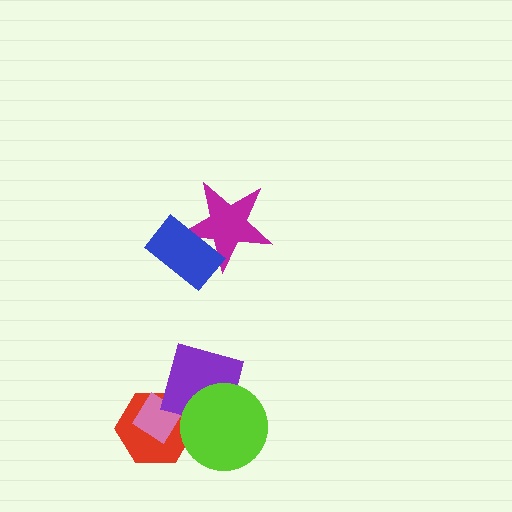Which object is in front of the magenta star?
The blue rectangle is in front of the magenta star.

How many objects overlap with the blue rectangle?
1 object overlaps with the blue rectangle.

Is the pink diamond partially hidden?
Yes, it is partially covered by another shape.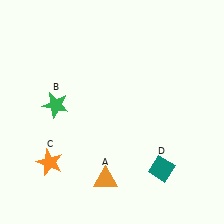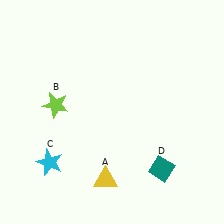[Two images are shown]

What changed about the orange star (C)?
In Image 1, C is orange. In Image 2, it changed to cyan.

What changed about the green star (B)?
In Image 1, B is green. In Image 2, it changed to lime.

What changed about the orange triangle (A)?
In Image 1, A is orange. In Image 2, it changed to yellow.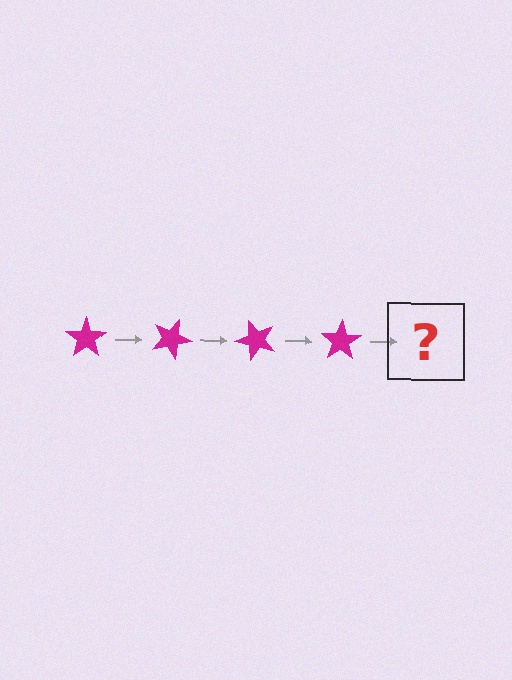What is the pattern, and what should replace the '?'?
The pattern is that the star rotates 25 degrees each step. The '?' should be a magenta star rotated 100 degrees.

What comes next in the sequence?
The next element should be a magenta star rotated 100 degrees.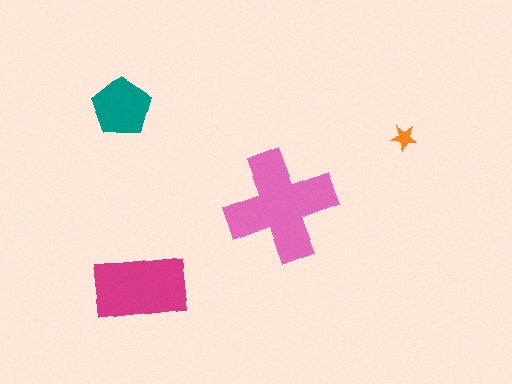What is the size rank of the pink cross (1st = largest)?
1st.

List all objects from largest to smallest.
The pink cross, the magenta rectangle, the teal pentagon, the orange star.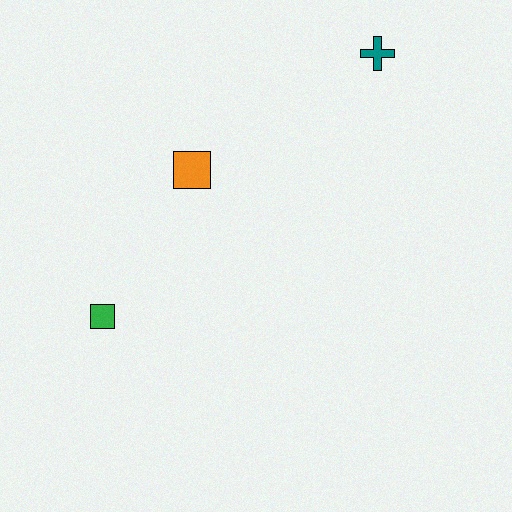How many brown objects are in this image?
There are no brown objects.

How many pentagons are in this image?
There are no pentagons.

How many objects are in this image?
There are 3 objects.